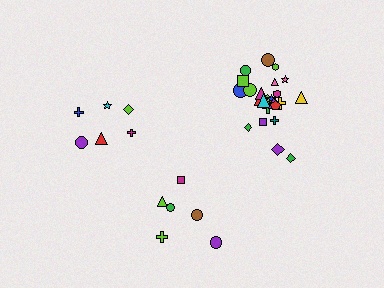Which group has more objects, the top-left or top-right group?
The top-right group.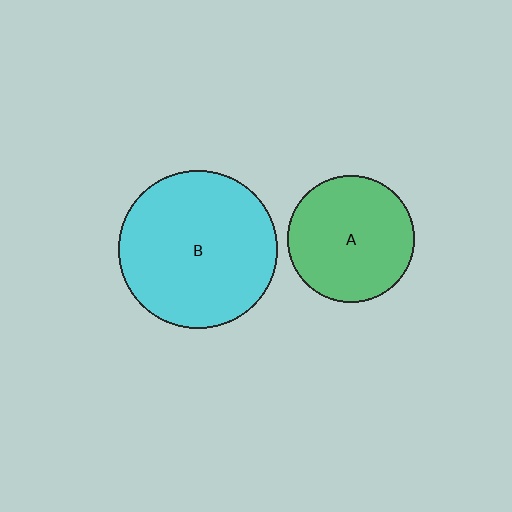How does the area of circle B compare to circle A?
Approximately 1.6 times.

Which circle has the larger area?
Circle B (cyan).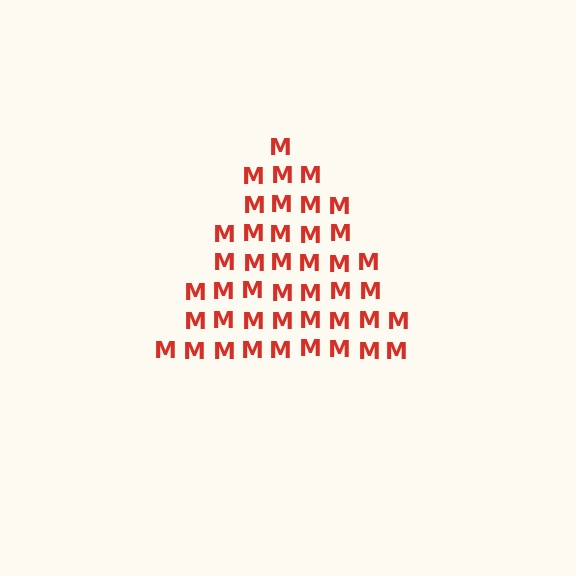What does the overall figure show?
The overall figure shows a triangle.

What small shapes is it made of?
It is made of small letter M's.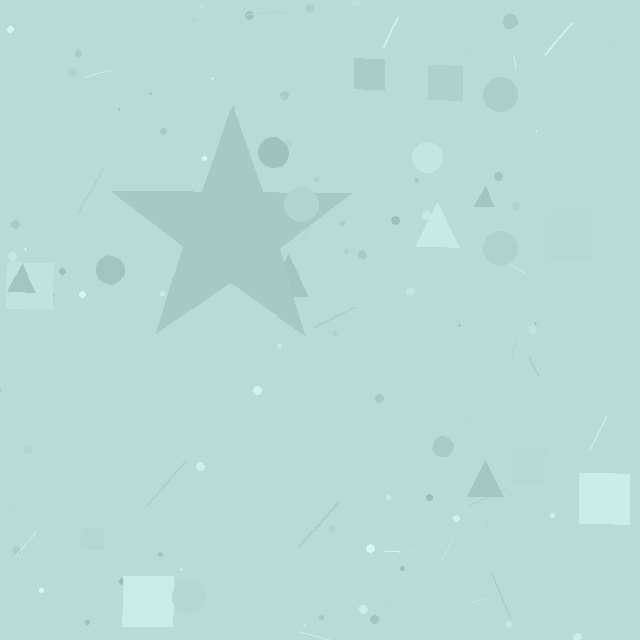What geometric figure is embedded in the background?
A star is embedded in the background.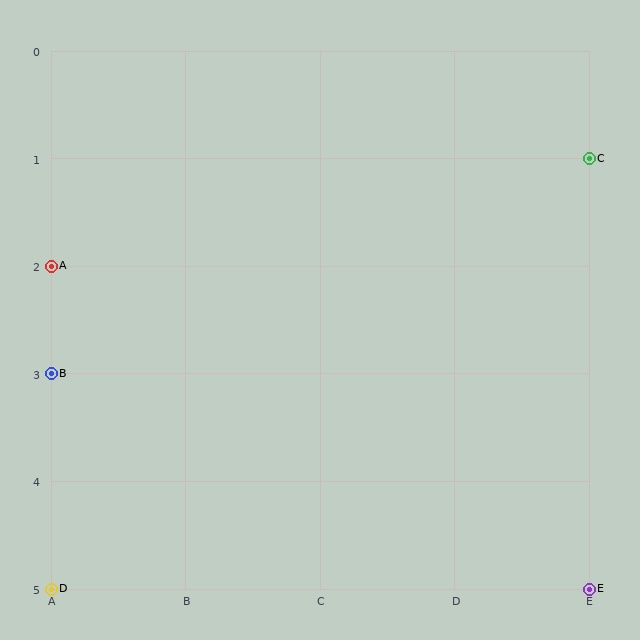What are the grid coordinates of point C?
Point C is at grid coordinates (E, 1).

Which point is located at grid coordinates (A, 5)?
Point D is at (A, 5).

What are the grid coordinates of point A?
Point A is at grid coordinates (A, 2).